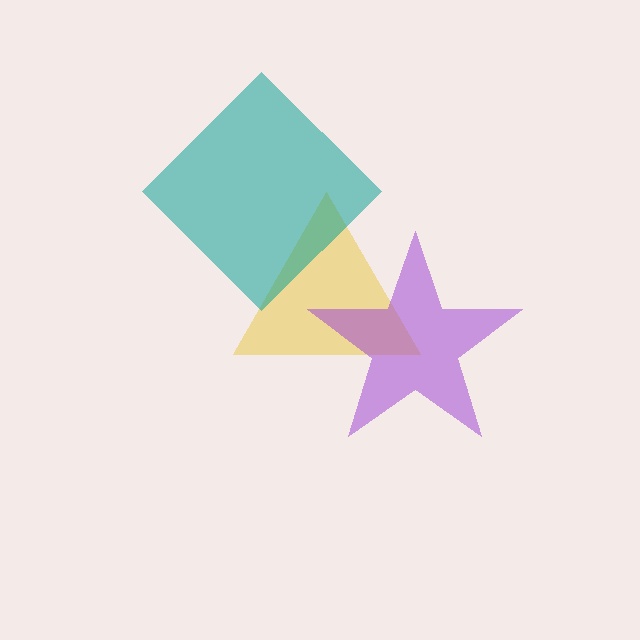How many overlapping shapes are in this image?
There are 3 overlapping shapes in the image.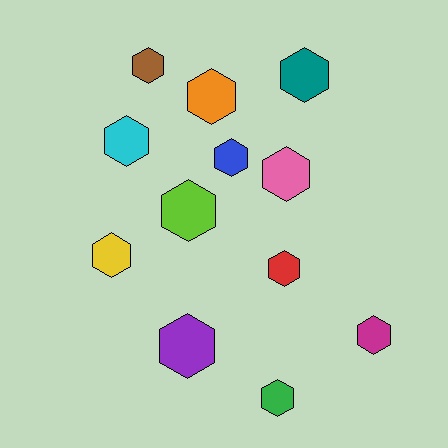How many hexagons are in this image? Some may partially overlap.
There are 12 hexagons.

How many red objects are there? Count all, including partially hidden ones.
There is 1 red object.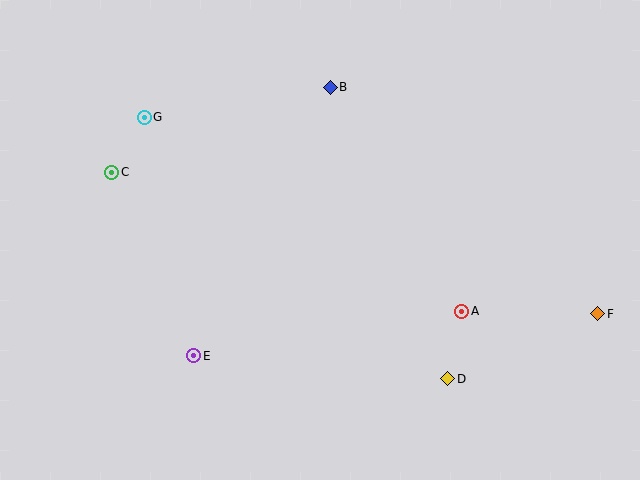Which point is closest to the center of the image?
Point B at (330, 87) is closest to the center.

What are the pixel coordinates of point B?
Point B is at (330, 87).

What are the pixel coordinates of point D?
Point D is at (448, 379).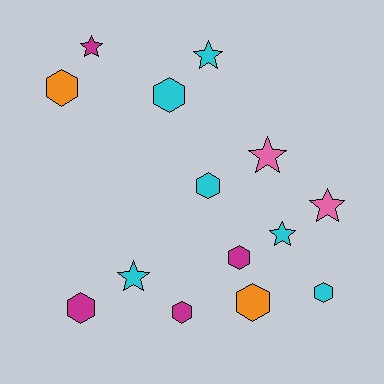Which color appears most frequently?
Cyan, with 6 objects.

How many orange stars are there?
There are no orange stars.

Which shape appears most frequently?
Hexagon, with 8 objects.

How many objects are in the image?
There are 14 objects.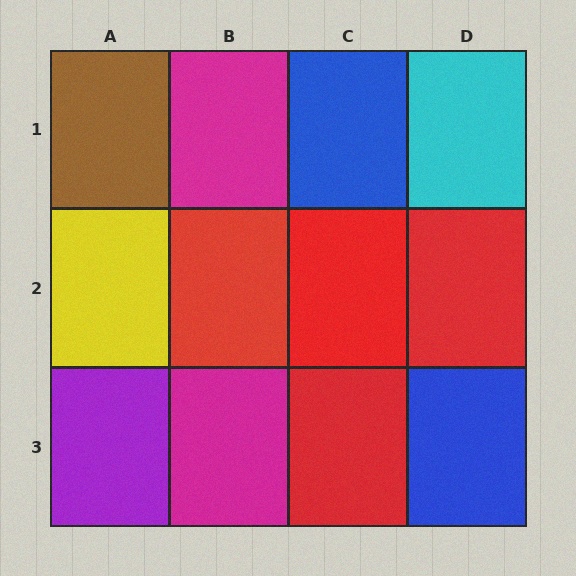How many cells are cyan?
1 cell is cyan.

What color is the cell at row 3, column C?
Red.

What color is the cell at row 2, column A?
Yellow.